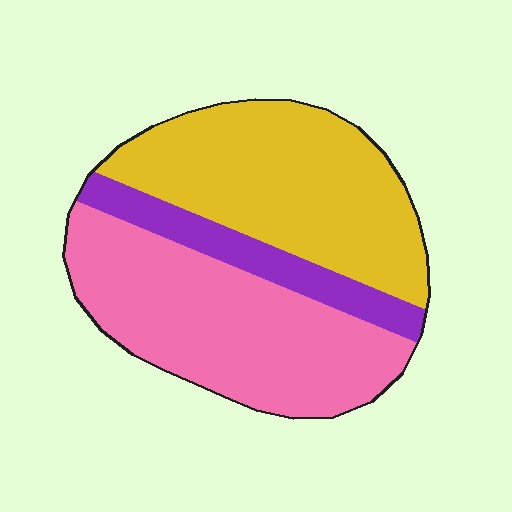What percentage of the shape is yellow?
Yellow covers about 40% of the shape.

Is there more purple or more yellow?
Yellow.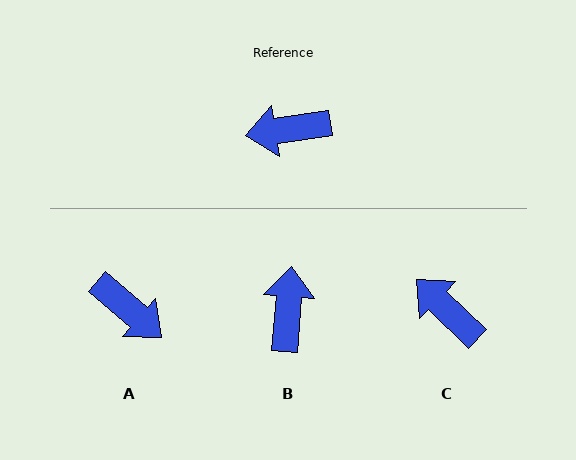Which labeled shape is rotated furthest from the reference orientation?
A, about 130 degrees away.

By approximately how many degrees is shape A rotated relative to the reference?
Approximately 130 degrees counter-clockwise.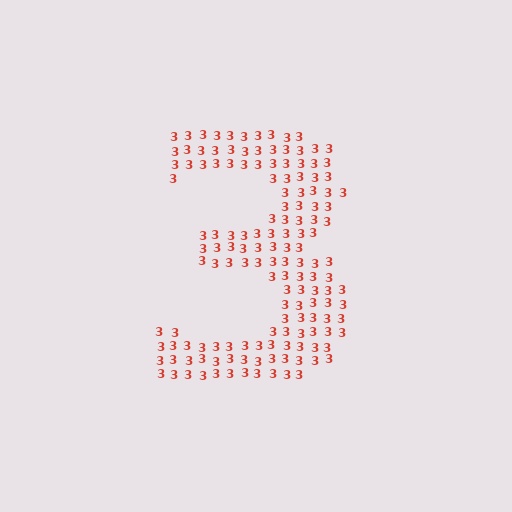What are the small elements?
The small elements are digit 3's.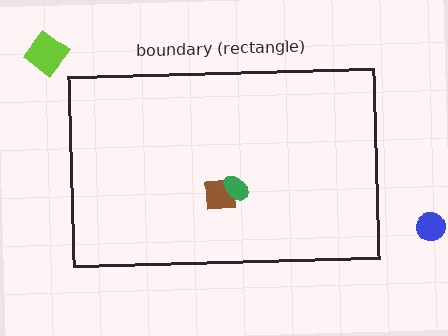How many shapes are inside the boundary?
2 inside, 2 outside.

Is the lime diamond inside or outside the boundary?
Outside.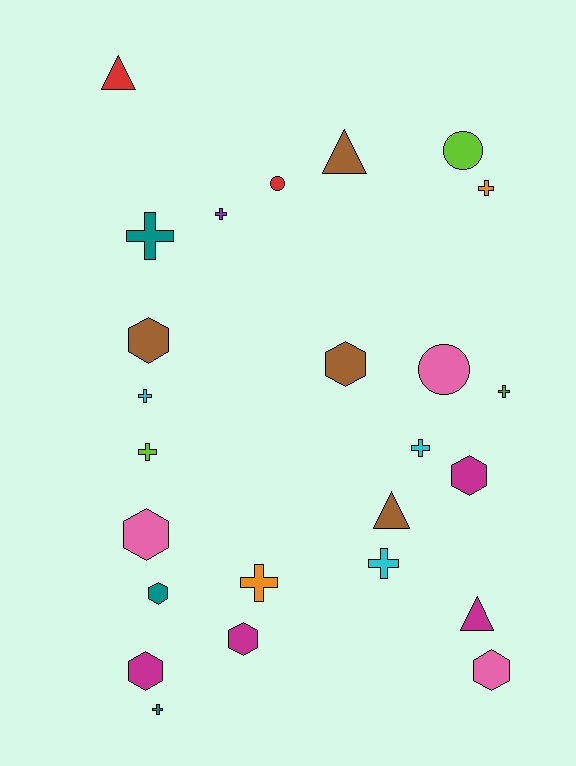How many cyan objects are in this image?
There are 3 cyan objects.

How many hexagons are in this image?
There are 8 hexagons.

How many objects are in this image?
There are 25 objects.